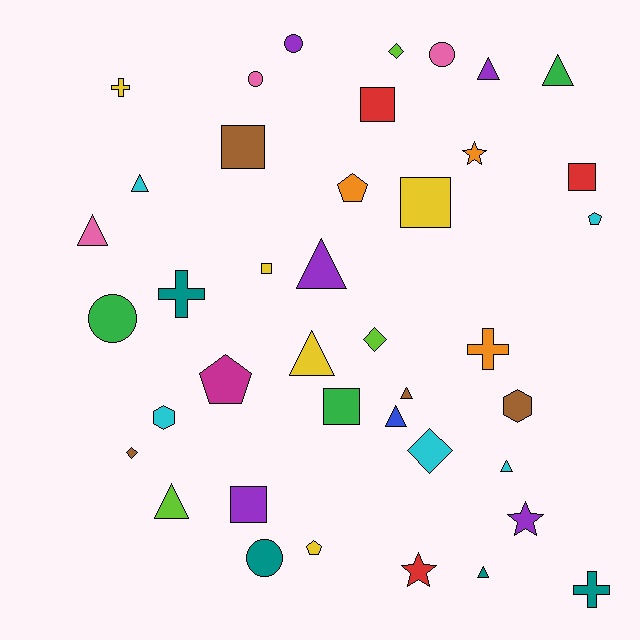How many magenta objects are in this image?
There is 1 magenta object.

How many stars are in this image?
There are 3 stars.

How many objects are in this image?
There are 40 objects.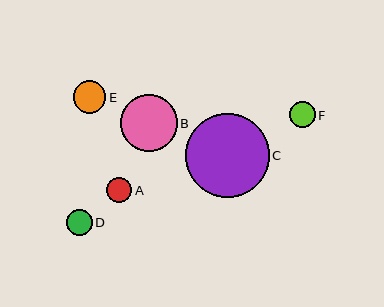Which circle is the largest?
Circle C is the largest with a size of approximately 83 pixels.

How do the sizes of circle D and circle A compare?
Circle D and circle A are approximately the same size.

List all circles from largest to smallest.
From largest to smallest: C, B, E, F, D, A.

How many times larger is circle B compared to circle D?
Circle B is approximately 2.2 times the size of circle D.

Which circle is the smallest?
Circle A is the smallest with a size of approximately 25 pixels.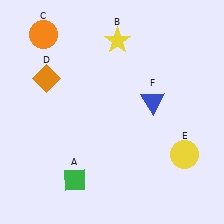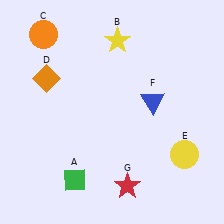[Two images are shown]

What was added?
A red star (G) was added in Image 2.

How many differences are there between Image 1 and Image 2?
There is 1 difference between the two images.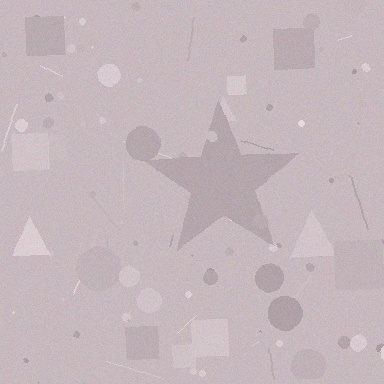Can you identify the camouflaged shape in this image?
The camouflaged shape is a star.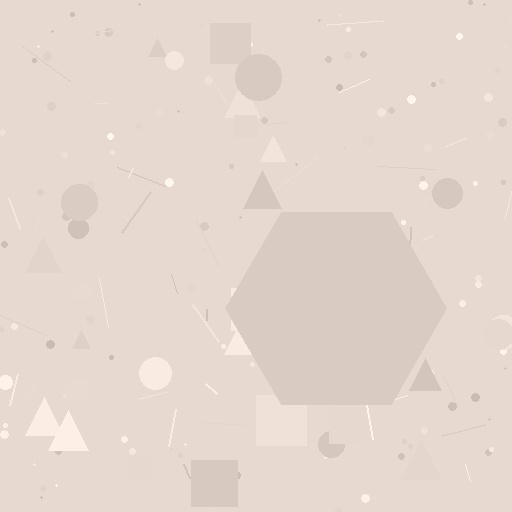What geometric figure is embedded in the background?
A hexagon is embedded in the background.